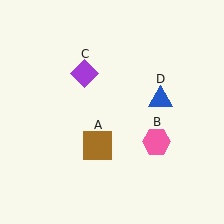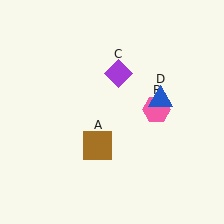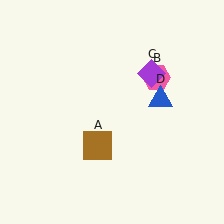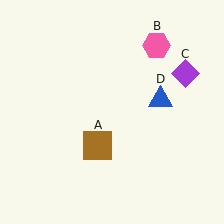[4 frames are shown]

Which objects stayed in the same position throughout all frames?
Brown square (object A) and blue triangle (object D) remained stationary.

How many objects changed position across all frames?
2 objects changed position: pink hexagon (object B), purple diamond (object C).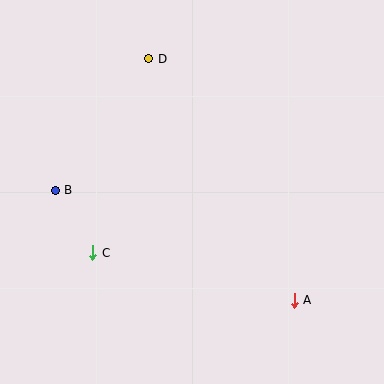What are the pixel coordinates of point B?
Point B is at (55, 190).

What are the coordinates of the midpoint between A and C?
The midpoint between A and C is at (194, 276).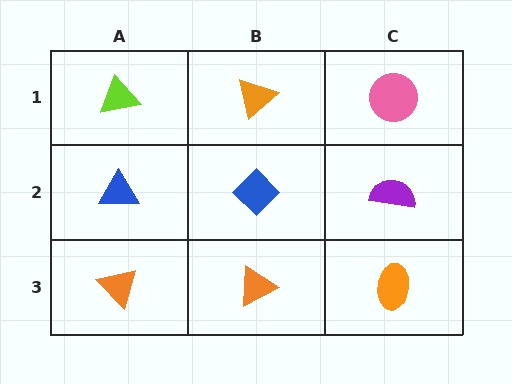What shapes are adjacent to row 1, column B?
A blue diamond (row 2, column B), a lime triangle (row 1, column A), a pink circle (row 1, column C).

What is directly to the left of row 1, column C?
An orange triangle.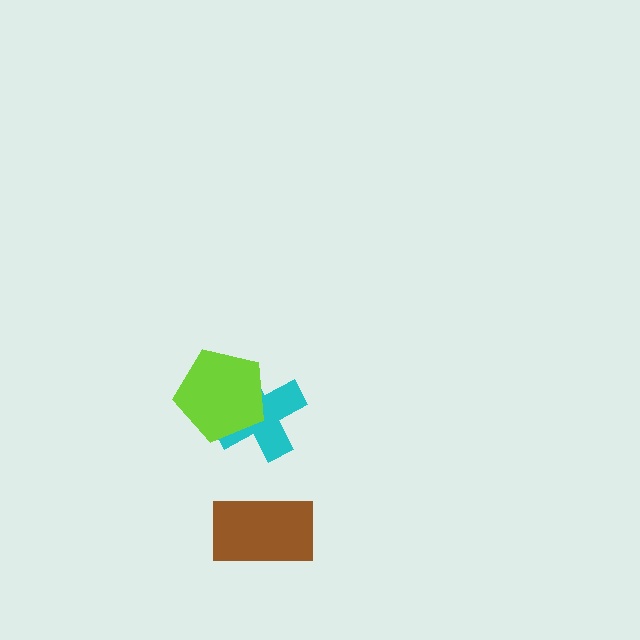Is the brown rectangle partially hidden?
No, no other shape covers it.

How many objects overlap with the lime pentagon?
1 object overlaps with the lime pentagon.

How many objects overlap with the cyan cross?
1 object overlaps with the cyan cross.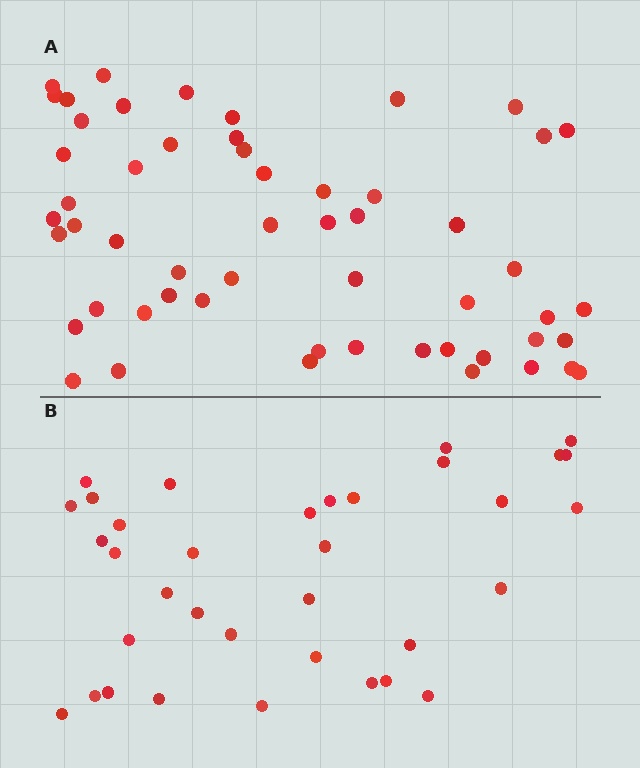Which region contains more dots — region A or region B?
Region A (the top region) has more dots.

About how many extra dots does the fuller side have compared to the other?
Region A has approximately 20 more dots than region B.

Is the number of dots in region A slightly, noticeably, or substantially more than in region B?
Region A has substantially more. The ratio is roughly 1.6 to 1.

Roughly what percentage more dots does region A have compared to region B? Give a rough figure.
About 55% more.